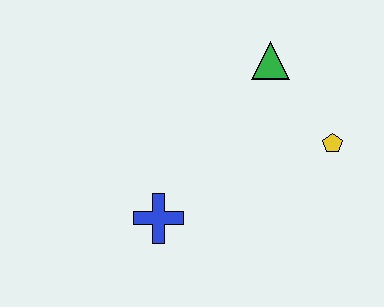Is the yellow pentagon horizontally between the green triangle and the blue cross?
No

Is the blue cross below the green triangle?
Yes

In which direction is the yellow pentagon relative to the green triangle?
The yellow pentagon is below the green triangle.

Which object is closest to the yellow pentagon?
The green triangle is closest to the yellow pentagon.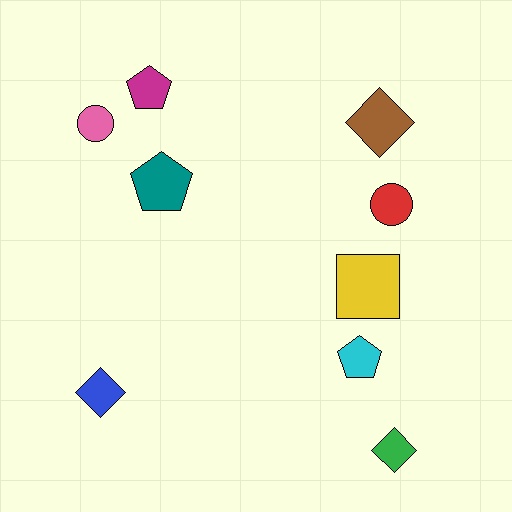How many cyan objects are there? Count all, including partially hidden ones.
There is 1 cyan object.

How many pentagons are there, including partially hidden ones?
There are 3 pentagons.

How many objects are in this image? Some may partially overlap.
There are 9 objects.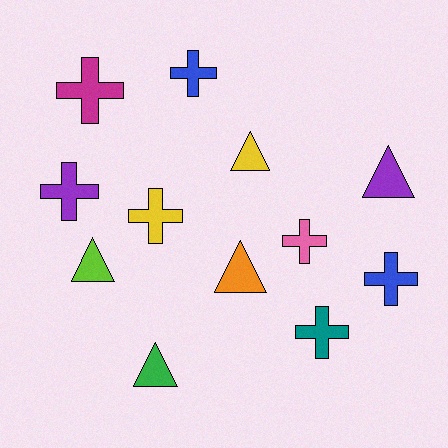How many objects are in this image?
There are 12 objects.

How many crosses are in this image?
There are 7 crosses.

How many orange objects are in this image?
There is 1 orange object.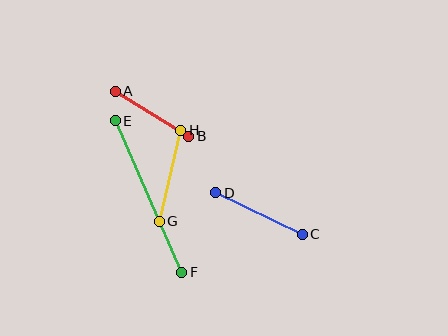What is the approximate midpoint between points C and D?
The midpoint is at approximately (259, 213) pixels.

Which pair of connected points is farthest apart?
Points E and F are farthest apart.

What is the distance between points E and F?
The distance is approximately 165 pixels.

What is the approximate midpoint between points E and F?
The midpoint is at approximately (148, 197) pixels.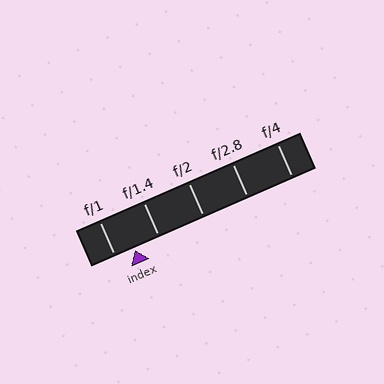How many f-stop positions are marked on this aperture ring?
There are 5 f-stop positions marked.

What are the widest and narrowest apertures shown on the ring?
The widest aperture shown is f/1 and the narrowest is f/4.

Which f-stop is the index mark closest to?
The index mark is closest to f/1.